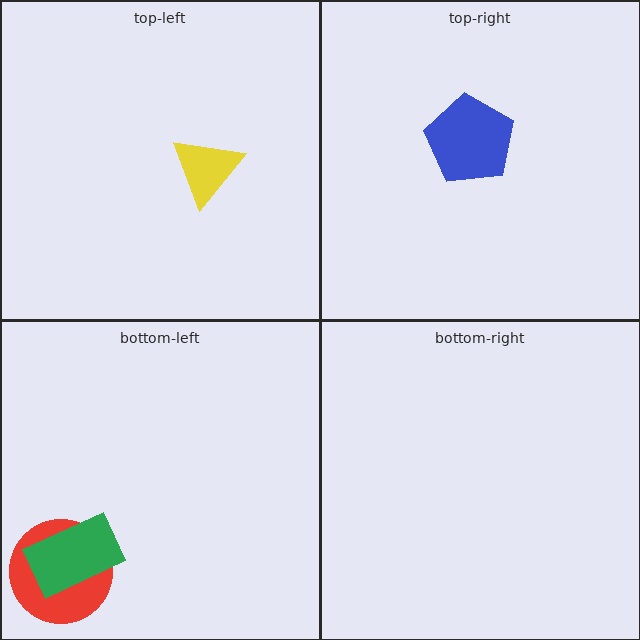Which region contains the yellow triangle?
The top-left region.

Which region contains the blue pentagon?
The top-right region.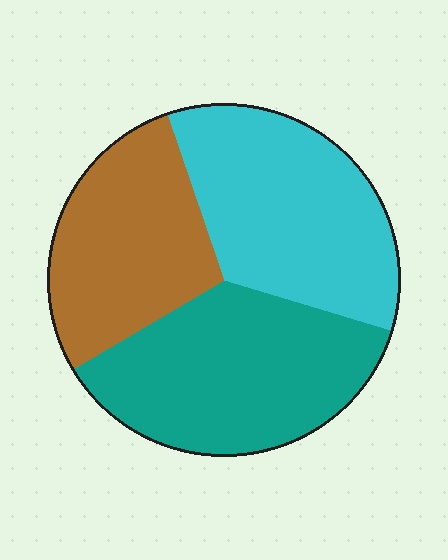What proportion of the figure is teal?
Teal takes up between a quarter and a half of the figure.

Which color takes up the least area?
Brown, at roughly 30%.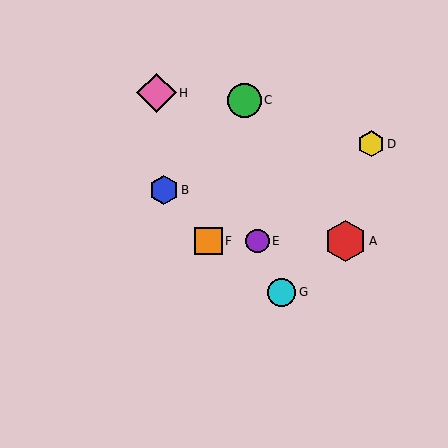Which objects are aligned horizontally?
Objects A, E, F are aligned horizontally.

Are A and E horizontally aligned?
Yes, both are at y≈241.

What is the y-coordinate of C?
Object C is at y≈100.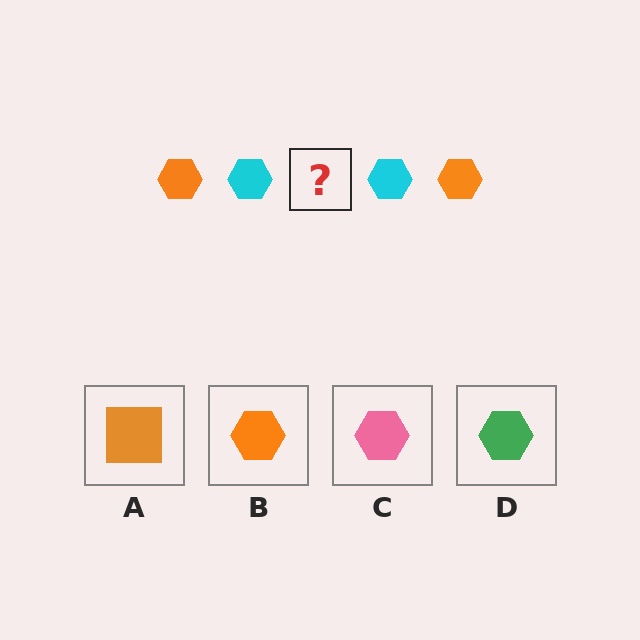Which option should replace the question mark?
Option B.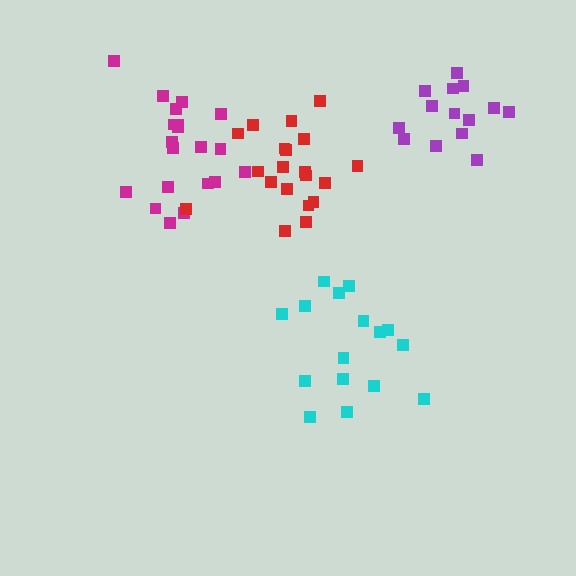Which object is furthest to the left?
The magenta cluster is leftmost.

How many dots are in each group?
Group 1: 20 dots, Group 2: 16 dots, Group 3: 14 dots, Group 4: 20 dots (70 total).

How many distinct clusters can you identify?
There are 4 distinct clusters.